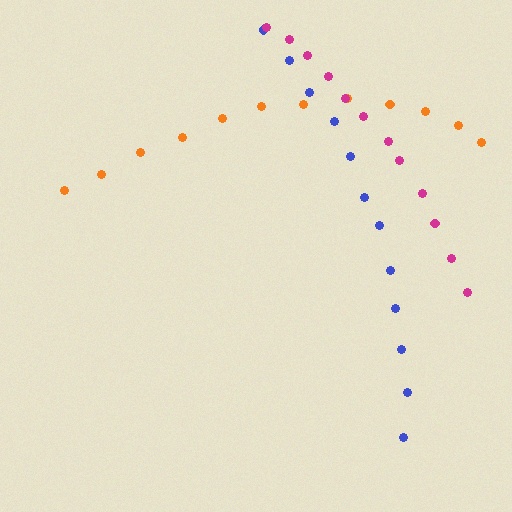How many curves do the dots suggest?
There are 3 distinct paths.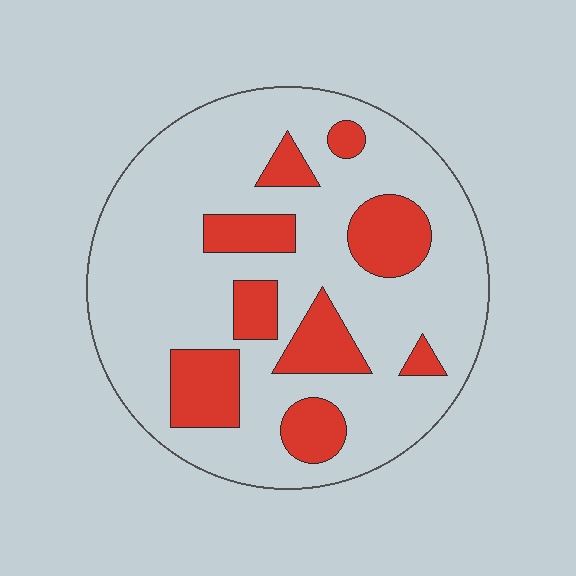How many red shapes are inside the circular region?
9.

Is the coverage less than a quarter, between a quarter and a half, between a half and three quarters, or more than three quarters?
Less than a quarter.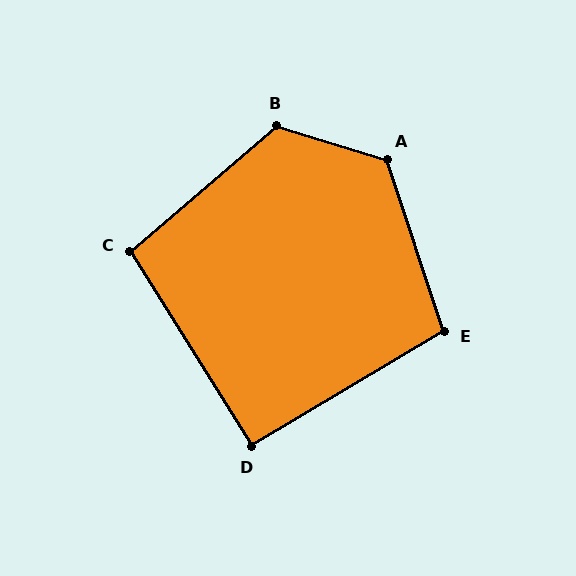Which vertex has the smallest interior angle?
D, at approximately 91 degrees.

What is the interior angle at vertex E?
Approximately 102 degrees (obtuse).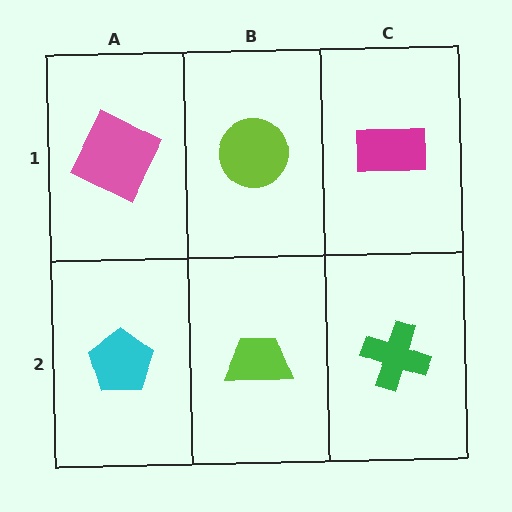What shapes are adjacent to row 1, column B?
A lime trapezoid (row 2, column B), a pink square (row 1, column A), a magenta rectangle (row 1, column C).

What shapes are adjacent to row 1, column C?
A green cross (row 2, column C), a lime circle (row 1, column B).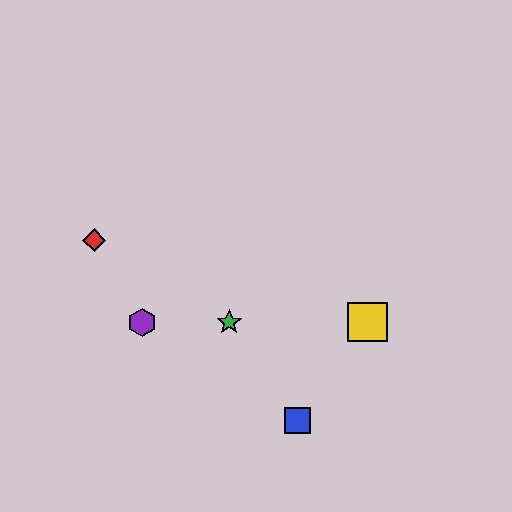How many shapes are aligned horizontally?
3 shapes (the green star, the yellow square, the purple hexagon) are aligned horizontally.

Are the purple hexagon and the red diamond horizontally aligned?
No, the purple hexagon is at y≈322 and the red diamond is at y≈240.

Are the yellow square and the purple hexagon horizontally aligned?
Yes, both are at y≈322.